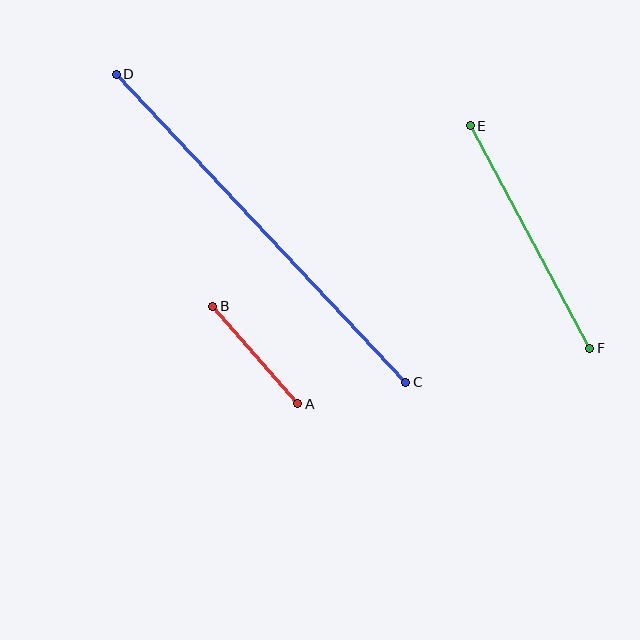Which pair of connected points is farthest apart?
Points C and D are farthest apart.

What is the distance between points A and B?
The distance is approximately 129 pixels.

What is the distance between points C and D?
The distance is approximately 423 pixels.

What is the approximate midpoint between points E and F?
The midpoint is at approximately (530, 237) pixels.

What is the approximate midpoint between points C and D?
The midpoint is at approximately (261, 228) pixels.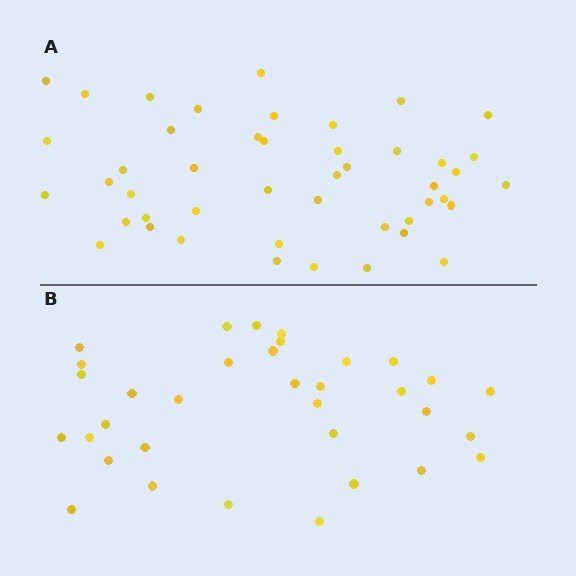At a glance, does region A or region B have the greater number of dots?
Region A (the top region) has more dots.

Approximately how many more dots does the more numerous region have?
Region A has roughly 12 or so more dots than region B.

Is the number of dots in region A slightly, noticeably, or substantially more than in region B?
Region A has noticeably more, but not dramatically so. The ratio is roughly 1.4 to 1.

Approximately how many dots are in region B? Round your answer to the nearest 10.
About 30 dots. (The exact count is 34, which rounds to 30.)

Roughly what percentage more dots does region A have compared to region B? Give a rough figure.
About 35% more.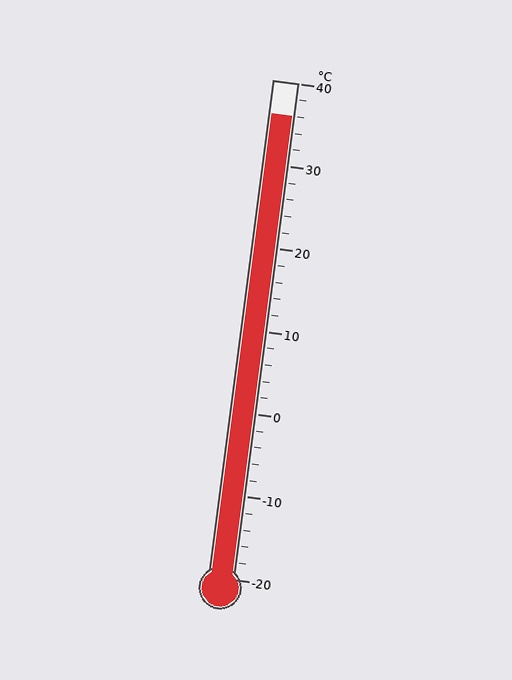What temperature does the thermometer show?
The thermometer shows approximately 36°C.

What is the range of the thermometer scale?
The thermometer scale ranges from -20°C to 40°C.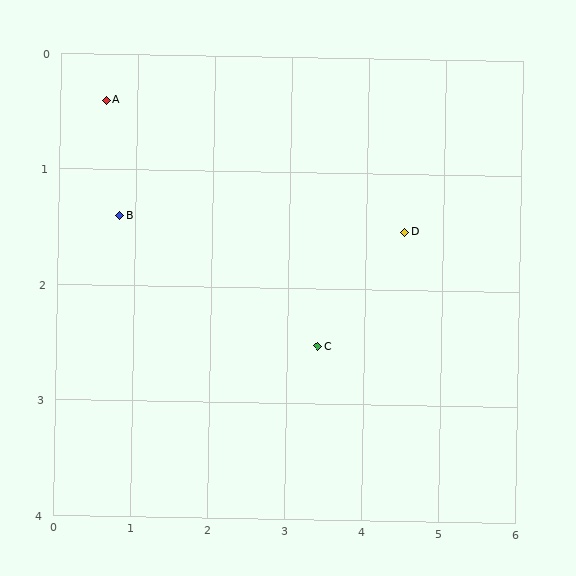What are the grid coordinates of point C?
Point C is at approximately (3.4, 2.5).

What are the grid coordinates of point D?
Point D is at approximately (4.5, 1.5).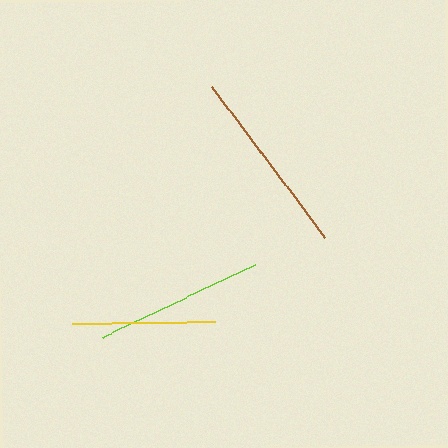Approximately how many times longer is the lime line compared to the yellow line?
The lime line is approximately 1.2 times the length of the yellow line.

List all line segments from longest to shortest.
From longest to shortest: brown, lime, yellow.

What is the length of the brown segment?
The brown segment is approximately 188 pixels long.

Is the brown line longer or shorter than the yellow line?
The brown line is longer than the yellow line.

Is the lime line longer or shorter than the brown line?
The brown line is longer than the lime line.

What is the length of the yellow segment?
The yellow segment is approximately 142 pixels long.